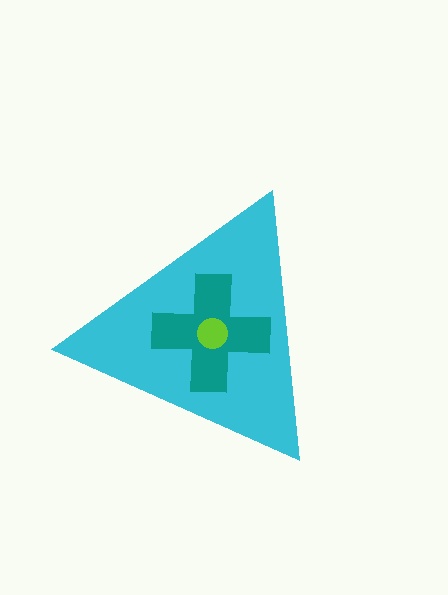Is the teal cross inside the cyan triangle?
Yes.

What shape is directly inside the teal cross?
The lime circle.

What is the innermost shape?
The lime circle.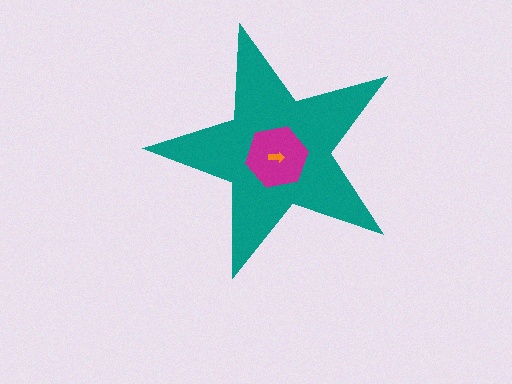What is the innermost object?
The orange arrow.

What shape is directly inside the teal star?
The magenta hexagon.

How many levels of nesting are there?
3.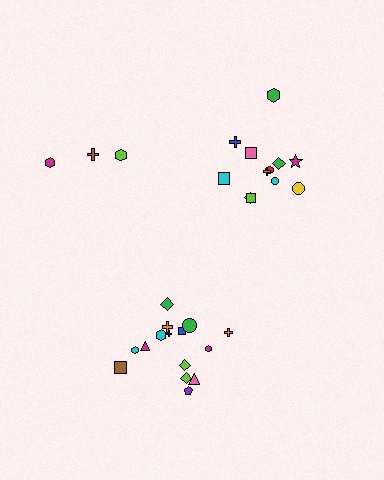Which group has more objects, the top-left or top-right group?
The top-right group.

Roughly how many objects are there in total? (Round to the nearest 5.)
Roughly 30 objects in total.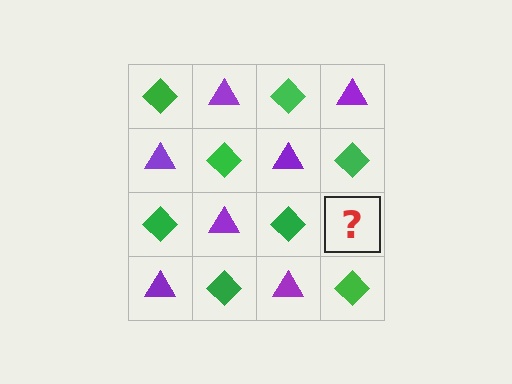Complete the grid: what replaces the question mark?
The question mark should be replaced with a purple triangle.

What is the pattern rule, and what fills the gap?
The rule is that it alternates green diamond and purple triangle in a checkerboard pattern. The gap should be filled with a purple triangle.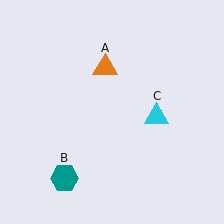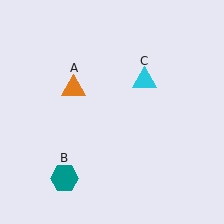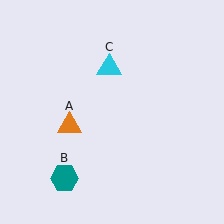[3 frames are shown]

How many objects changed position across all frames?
2 objects changed position: orange triangle (object A), cyan triangle (object C).